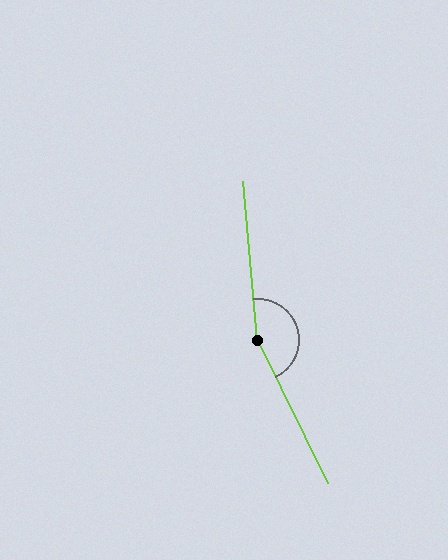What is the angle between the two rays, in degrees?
Approximately 159 degrees.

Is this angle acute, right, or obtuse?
It is obtuse.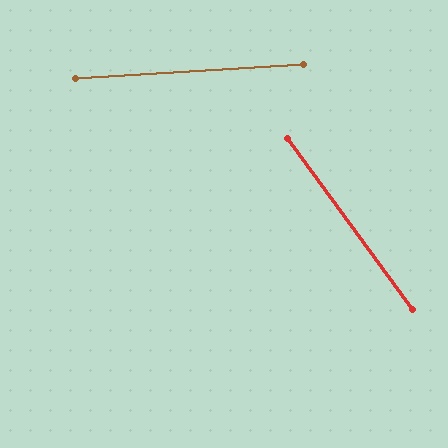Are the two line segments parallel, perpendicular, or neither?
Neither parallel nor perpendicular — they differ by about 57°.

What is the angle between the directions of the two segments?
Approximately 57 degrees.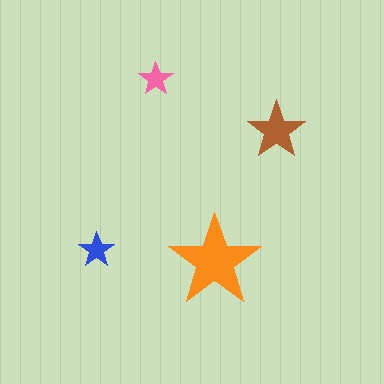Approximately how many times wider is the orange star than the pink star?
About 2.5 times wider.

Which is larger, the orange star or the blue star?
The orange one.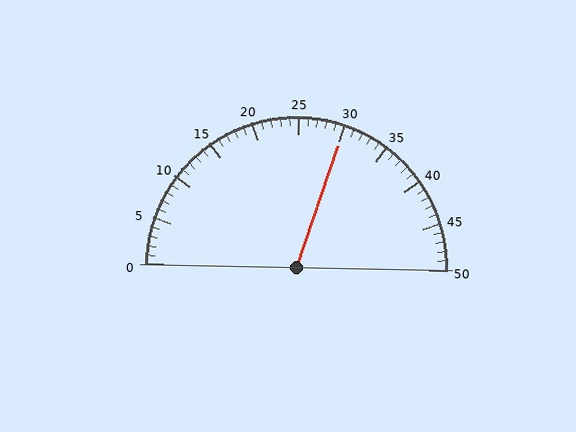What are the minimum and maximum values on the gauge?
The gauge ranges from 0 to 50.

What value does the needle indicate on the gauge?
The needle indicates approximately 30.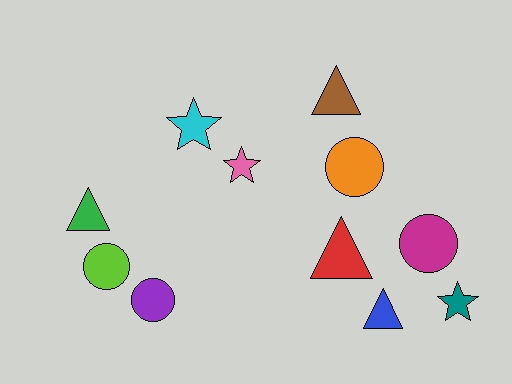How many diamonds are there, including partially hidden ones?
There are no diamonds.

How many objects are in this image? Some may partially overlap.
There are 11 objects.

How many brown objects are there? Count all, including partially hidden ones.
There is 1 brown object.